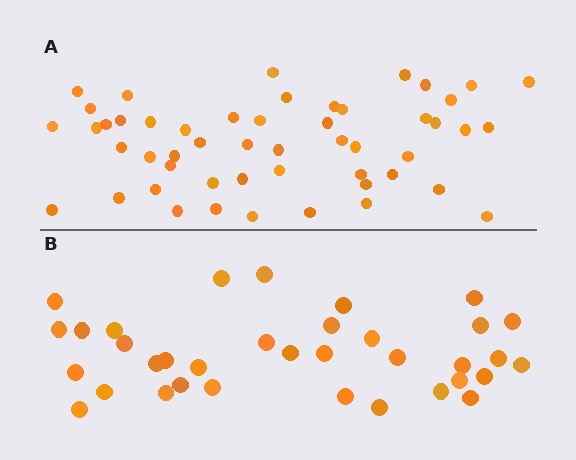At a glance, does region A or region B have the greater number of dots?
Region A (the top region) has more dots.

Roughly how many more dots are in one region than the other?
Region A has approximately 15 more dots than region B.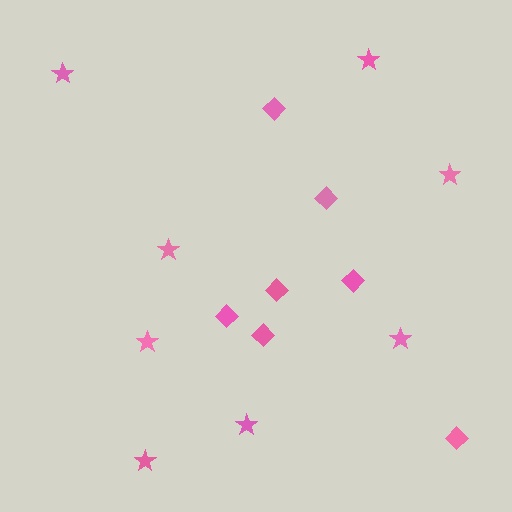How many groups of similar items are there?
There are 2 groups: one group of stars (8) and one group of diamonds (7).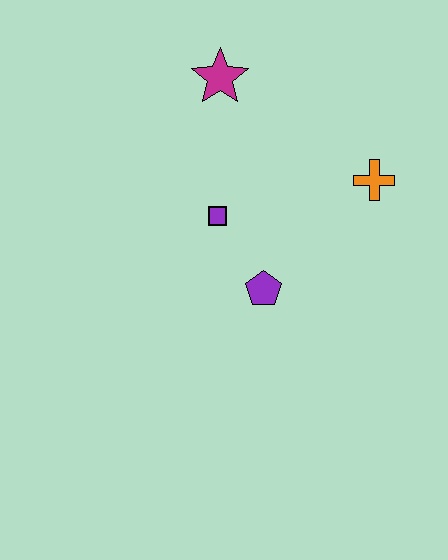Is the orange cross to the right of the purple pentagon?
Yes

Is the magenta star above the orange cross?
Yes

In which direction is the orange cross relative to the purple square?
The orange cross is to the right of the purple square.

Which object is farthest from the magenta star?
The purple pentagon is farthest from the magenta star.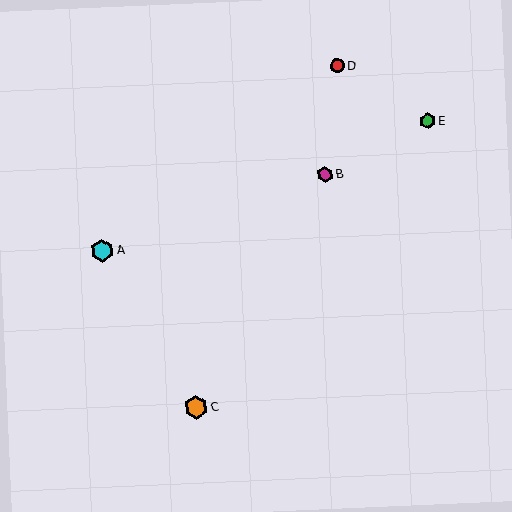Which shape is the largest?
The orange hexagon (labeled C) is the largest.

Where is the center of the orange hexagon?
The center of the orange hexagon is at (196, 408).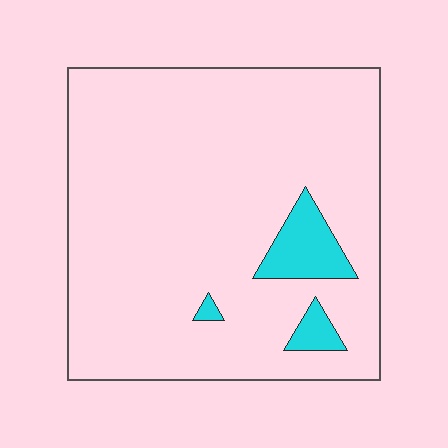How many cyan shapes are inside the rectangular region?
3.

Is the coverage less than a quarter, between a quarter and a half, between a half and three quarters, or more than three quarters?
Less than a quarter.